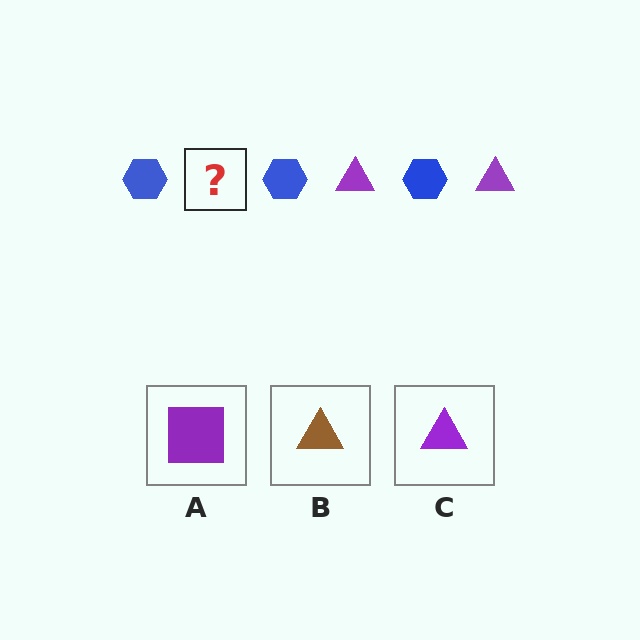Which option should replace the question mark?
Option C.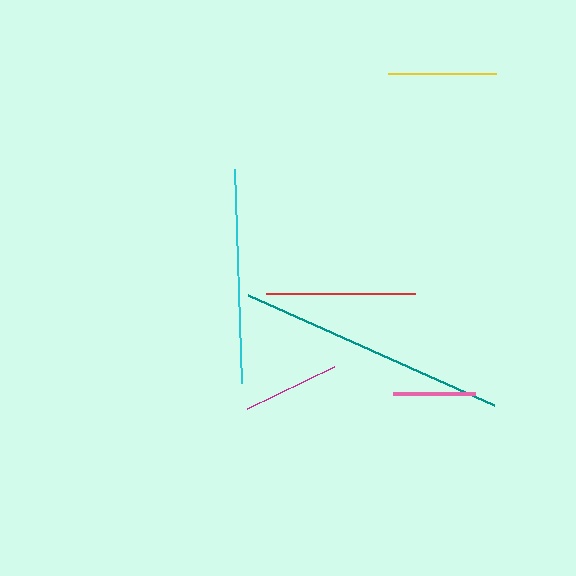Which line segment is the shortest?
The pink line is the shortest at approximately 81 pixels.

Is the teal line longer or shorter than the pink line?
The teal line is longer than the pink line.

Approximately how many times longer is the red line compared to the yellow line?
The red line is approximately 1.4 times the length of the yellow line.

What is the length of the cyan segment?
The cyan segment is approximately 215 pixels long.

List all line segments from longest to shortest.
From longest to shortest: teal, cyan, red, yellow, magenta, pink.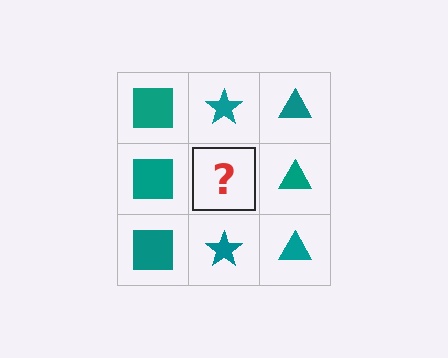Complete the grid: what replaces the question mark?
The question mark should be replaced with a teal star.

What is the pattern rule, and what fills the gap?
The rule is that each column has a consistent shape. The gap should be filled with a teal star.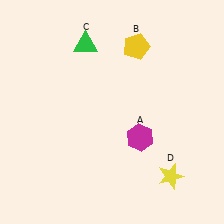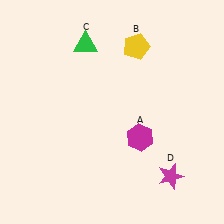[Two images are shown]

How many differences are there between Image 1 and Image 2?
There is 1 difference between the two images.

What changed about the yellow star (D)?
In Image 1, D is yellow. In Image 2, it changed to magenta.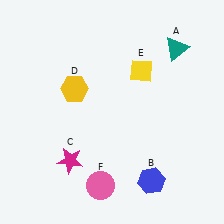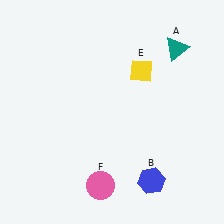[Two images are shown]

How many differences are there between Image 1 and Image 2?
There are 2 differences between the two images.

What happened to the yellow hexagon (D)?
The yellow hexagon (D) was removed in Image 2. It was in the top-left area of Image 1.